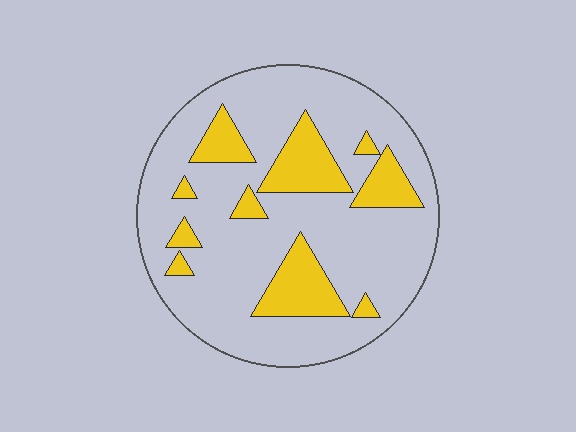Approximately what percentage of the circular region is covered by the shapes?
Approximately 20%.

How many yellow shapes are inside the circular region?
10.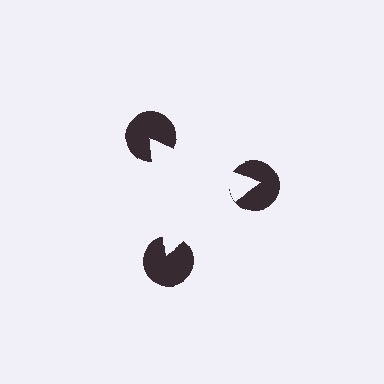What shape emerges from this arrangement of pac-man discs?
An illusory triangle — its edges are inferred from the aligned wedge cuts in the pac-man discs, not physically drawn.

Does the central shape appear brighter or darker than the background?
It typically appears slightly brighter than the background, even though no actual brightness change is drawn.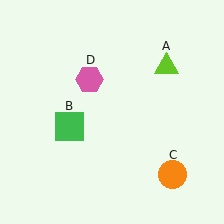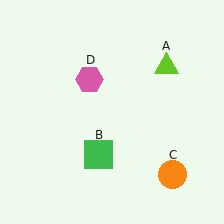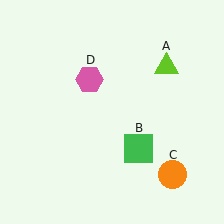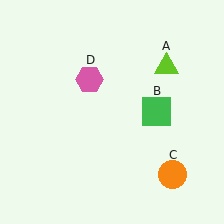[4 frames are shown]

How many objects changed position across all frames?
1 object changed position: green square (object B).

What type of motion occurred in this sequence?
The green square (object B) rotated counterclockwise around the center of the scene.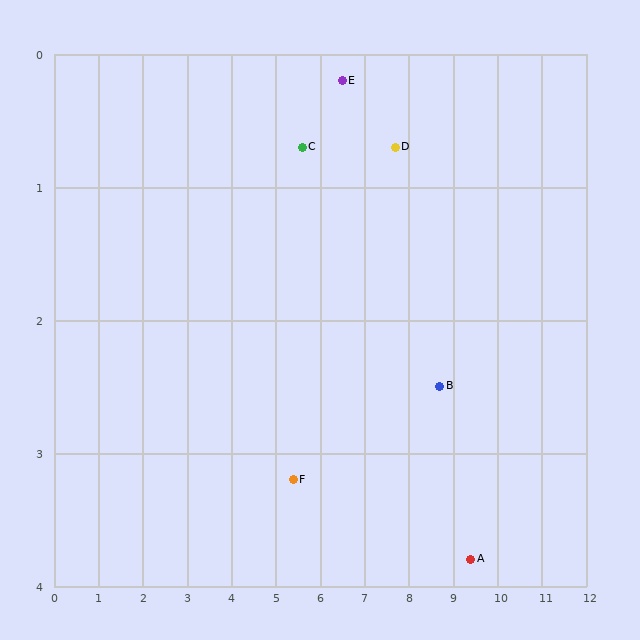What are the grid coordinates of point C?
Point C is at approximately (5.6, 0.7).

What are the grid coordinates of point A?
Point A is at approximately (9.4, 3.8).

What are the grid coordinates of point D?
Point D is at approximately (7.7, 0.7).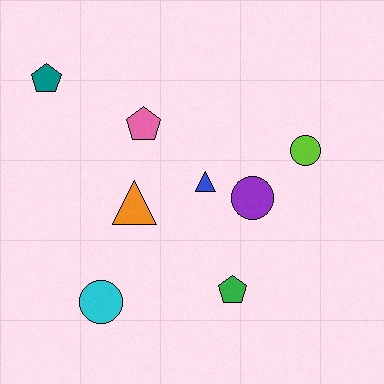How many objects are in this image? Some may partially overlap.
There are 8 objects.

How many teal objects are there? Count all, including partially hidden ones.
There is 1 teal object.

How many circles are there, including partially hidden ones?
There are 3 circles.